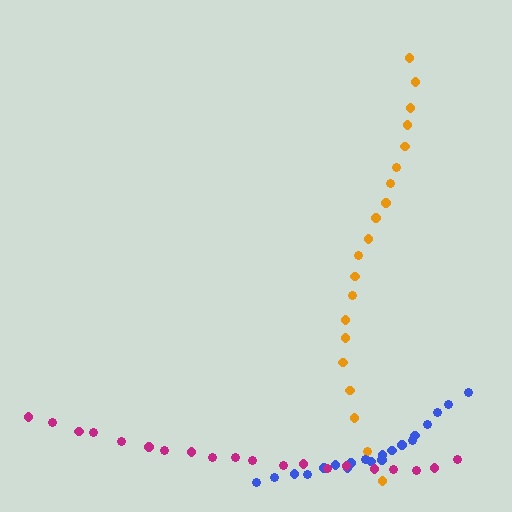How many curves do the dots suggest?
There are 3 distinct paths.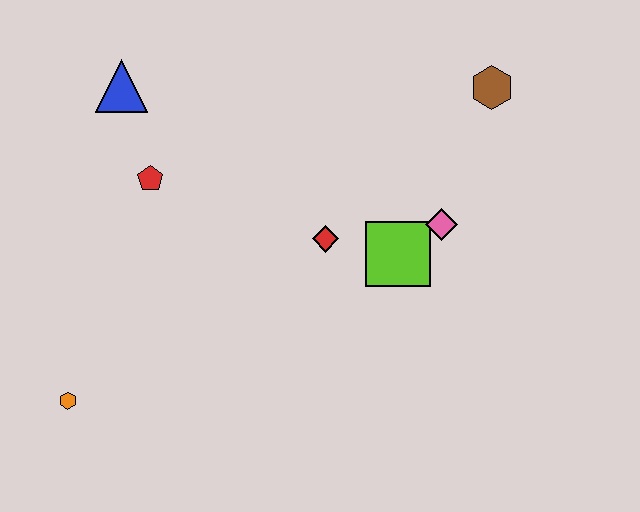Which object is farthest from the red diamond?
The orange hexagon is farthest from the red diamond.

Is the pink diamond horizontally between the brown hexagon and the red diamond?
Yes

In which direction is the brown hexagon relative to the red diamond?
The brown hexagon is to the right of the red diamond.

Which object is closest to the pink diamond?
The lime square is closest to the pink diamond.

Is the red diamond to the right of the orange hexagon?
Yes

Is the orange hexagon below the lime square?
Yes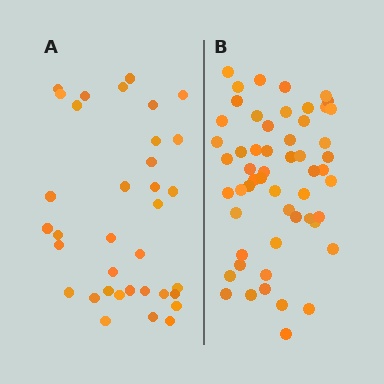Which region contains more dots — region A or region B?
Region B (the right region) has more dots.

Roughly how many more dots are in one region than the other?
Region B has approximately 20 more dots than region A.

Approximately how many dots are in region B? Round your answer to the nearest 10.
About 60 dots. (The exact count is 55, which rounds to 60.)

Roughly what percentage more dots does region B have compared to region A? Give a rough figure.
About 55% more.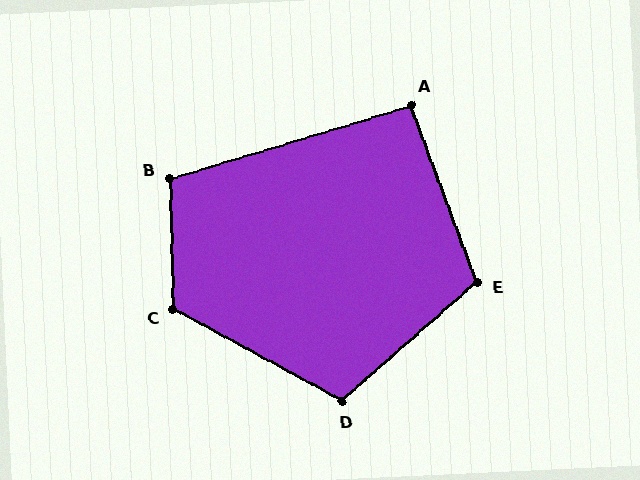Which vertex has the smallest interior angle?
A, at approximately 94 degrees.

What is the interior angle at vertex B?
Approximately 105 degrees (obtuse).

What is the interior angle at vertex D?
Approximately 110 degrees (obtuse).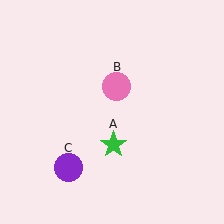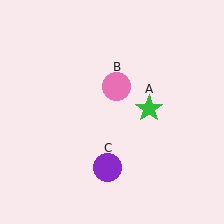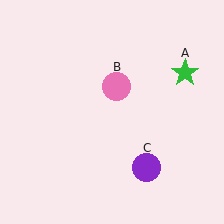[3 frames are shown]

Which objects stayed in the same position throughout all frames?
Pink circle (object B) remained stationary.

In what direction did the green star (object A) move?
The green star (object A) moved up and to the right.